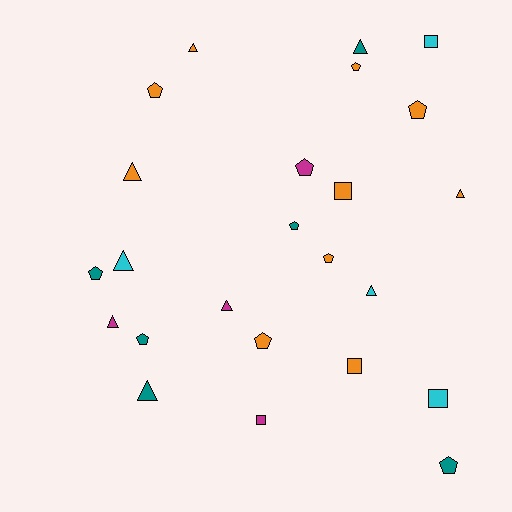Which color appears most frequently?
Orange, with 10 objects.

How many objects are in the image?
There are 24 objects.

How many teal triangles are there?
There are 2 teal triangles.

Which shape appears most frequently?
Pentagon, with 10 objects.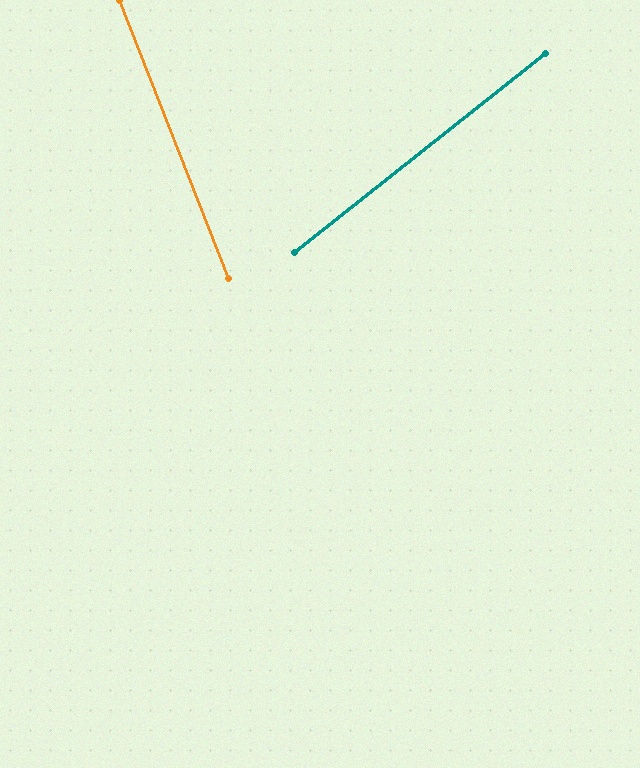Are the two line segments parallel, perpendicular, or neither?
Neither parallel nor perpendicular — they differ by about 73°.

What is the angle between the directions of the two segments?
Approximately 73 degrees.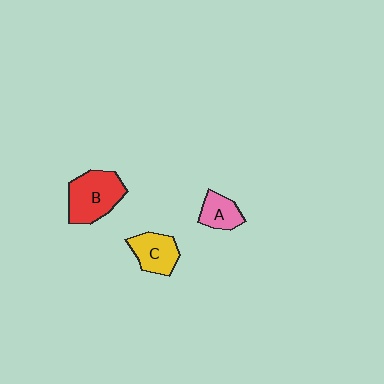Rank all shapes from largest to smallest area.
From largest to smallest: B (red), C (yellow), A (pink).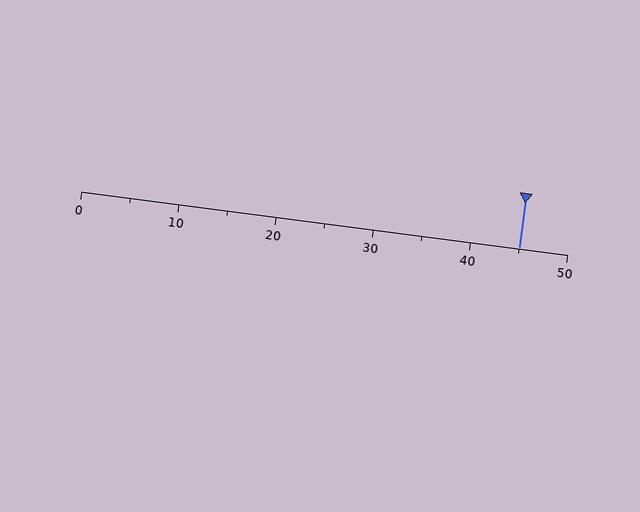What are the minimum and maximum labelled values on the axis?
The axis runs from 0 to 50.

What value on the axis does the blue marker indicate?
The marker indicates approximately 45.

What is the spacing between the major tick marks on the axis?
The major ticks are spaced 10 apart.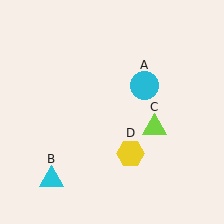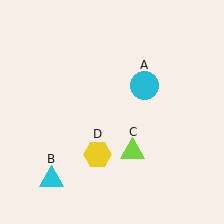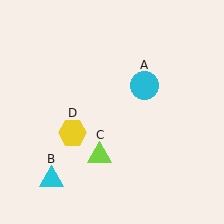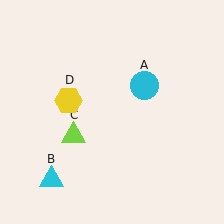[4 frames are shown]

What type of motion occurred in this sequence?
The lime triangle (object C), yellow hexagon (object D) rotated clockwise around the center of the scene.